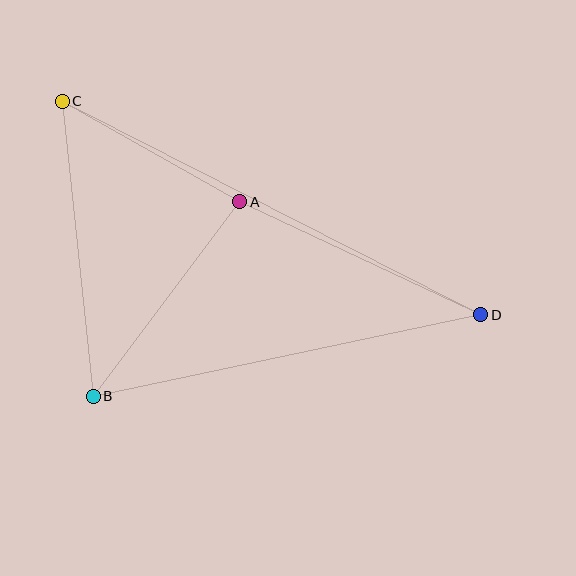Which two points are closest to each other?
Points A and C are closest to each other.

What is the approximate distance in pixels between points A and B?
The distance between A and B is approximately 244 pixels.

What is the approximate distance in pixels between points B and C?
The distance between B and C is approximately 297 pixels.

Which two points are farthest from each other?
Points C and D are farthest from each other.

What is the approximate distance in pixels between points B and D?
The distance between B and D is approximately 396 pixels.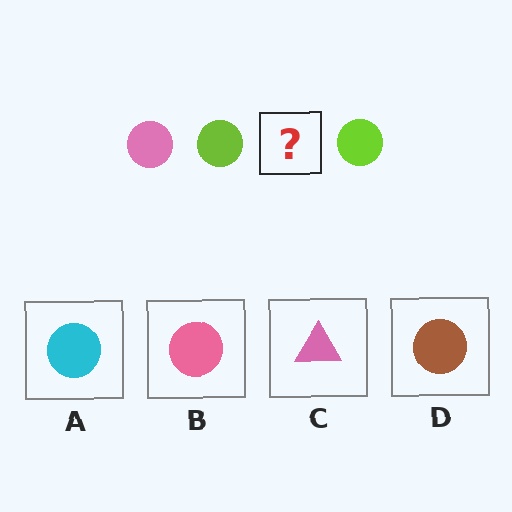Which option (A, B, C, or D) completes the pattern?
B.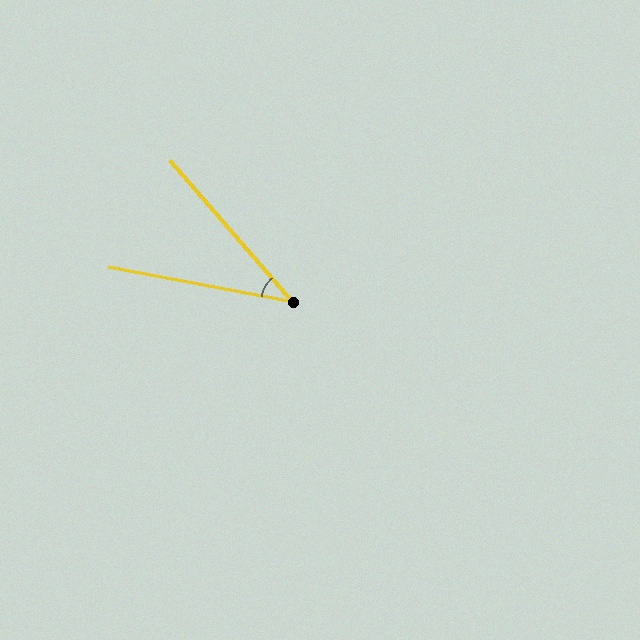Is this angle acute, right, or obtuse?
It is acute.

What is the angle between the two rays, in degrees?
Approximately 38 degrees.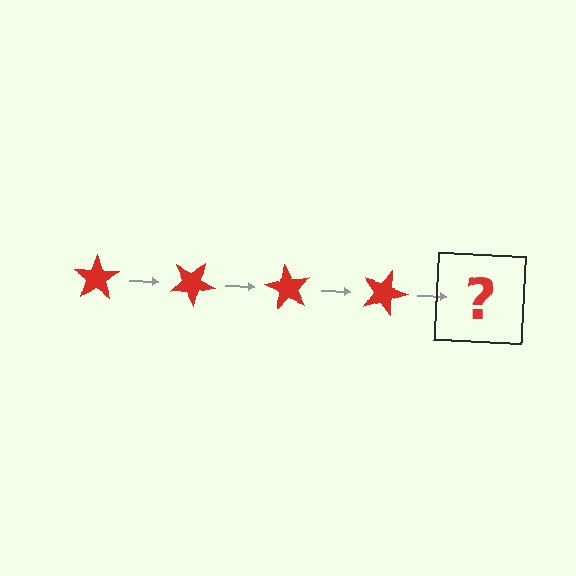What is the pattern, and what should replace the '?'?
The pattern is that the star rotates 30 degrees each step. The '?' should be a red star rotated 120 degrees.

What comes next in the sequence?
The next element should be a red star rotated 120 degrees.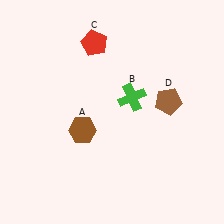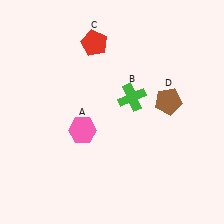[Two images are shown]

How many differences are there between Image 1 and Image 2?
There is 1 difference between the two images.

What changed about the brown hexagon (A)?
In Image 1, A is brown. In Image 2, it changed to pink.